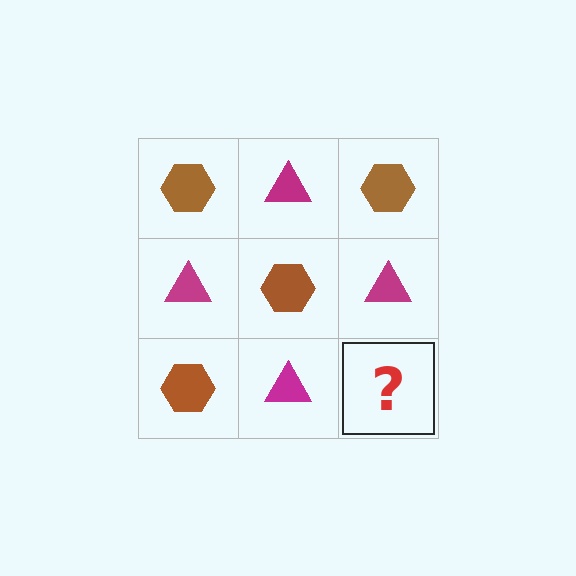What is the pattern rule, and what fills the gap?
The rule is that it alternates brown hexagon and magenta triangle in a checkerboard pattern. The gap should be filled with a brown hexagon.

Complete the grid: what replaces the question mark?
The question mark should be replaced with a brown hexagon.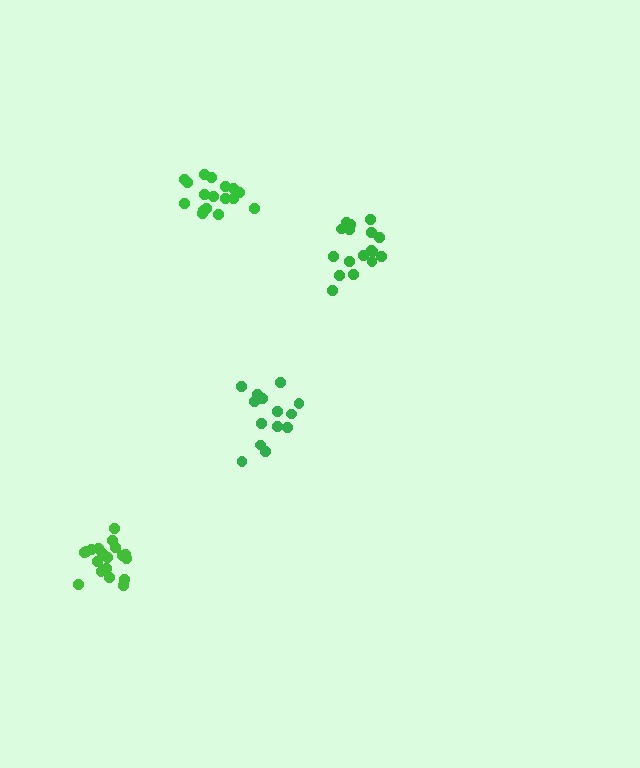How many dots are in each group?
Group 1: 14 dots, Group 2: 17 dots, Group 3: 20 dots, Group 4: 17 dots (68 total).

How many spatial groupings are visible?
There are 4 spatial groupings.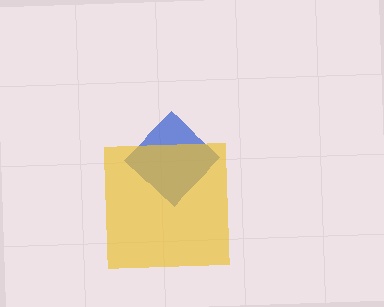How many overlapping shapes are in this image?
There are 2 overlapping shapes in the image.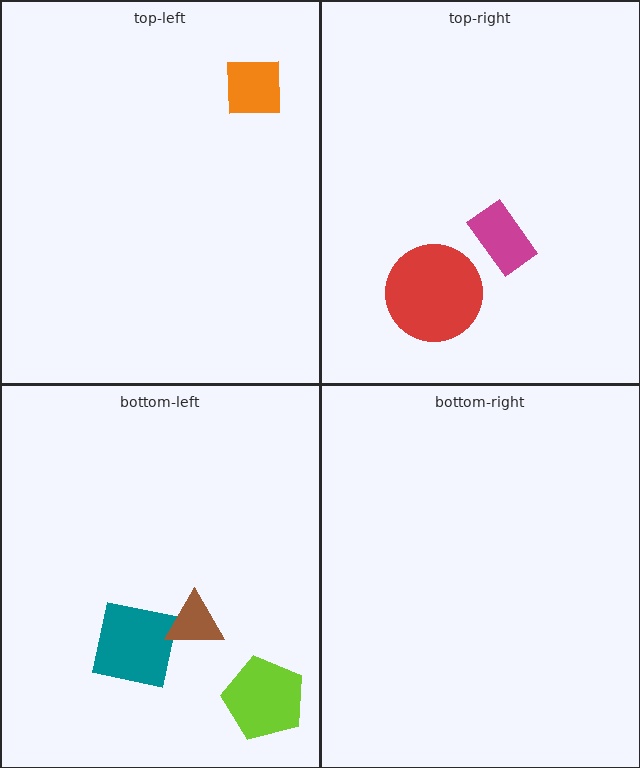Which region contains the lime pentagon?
The bottom-left region.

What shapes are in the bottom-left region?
The teal square, the brown triangle, the lime pentagon.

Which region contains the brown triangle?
The bottom-left region.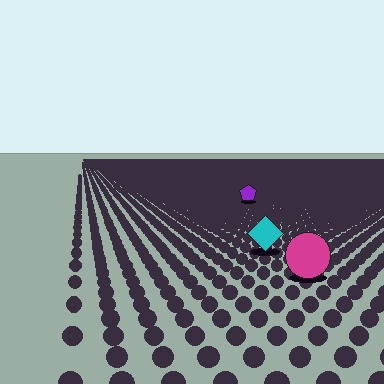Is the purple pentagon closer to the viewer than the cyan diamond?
No. The cyan diamond is closer — you can tell from the texture gradient: the ground texture is coarser near it.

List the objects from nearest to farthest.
From nearest to farthest: the magenta circle, the cyan diamond, the purple pentagon.